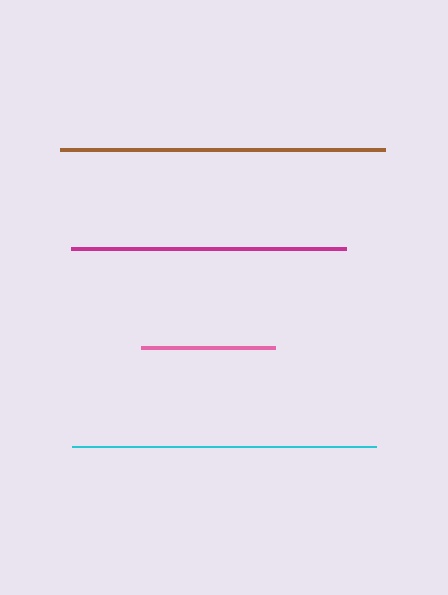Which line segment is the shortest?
The pink line is the shortest at approximately 134 pixels.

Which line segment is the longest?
The brown line is the longest at approximately 325 pixels.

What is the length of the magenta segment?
The magenta segment is approximately 275 pixels long.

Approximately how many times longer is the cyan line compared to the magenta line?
The cyan line is approximately 1.1 times the length of the magenta line.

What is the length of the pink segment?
The pink segment is approximately 134 pixels long.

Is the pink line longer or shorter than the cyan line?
The cyan line is longer than the pink line.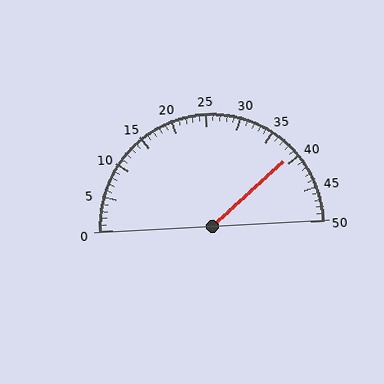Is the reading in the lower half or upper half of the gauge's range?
The reading is in the upper half of the range (0 to 50).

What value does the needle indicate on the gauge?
The needle indicates approximately 39.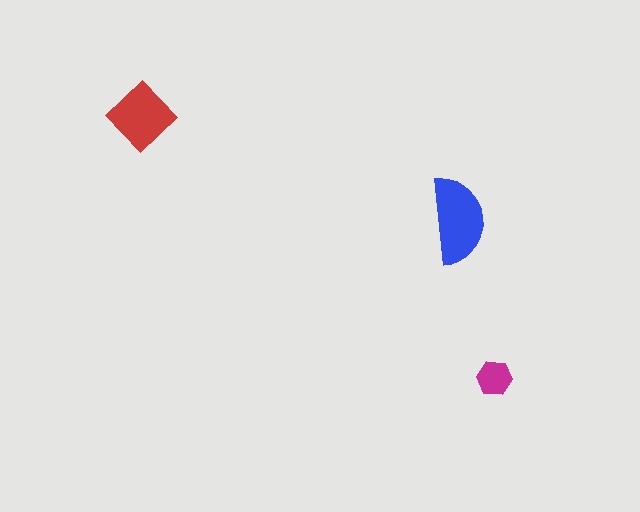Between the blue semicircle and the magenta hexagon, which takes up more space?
The blue semicircle.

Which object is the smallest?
The magenta hexagon.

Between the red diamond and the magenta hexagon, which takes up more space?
The red diamond.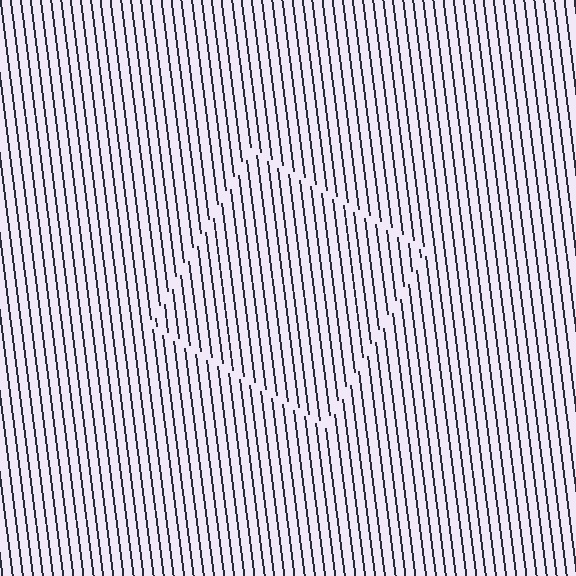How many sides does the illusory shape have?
4 sides — the line-ends trace a square.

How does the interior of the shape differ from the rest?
The interior of the shape contains the same grating, shifted by half a period — the contour is defined by the phase discontinuity where line-ends from the inner and outer gratings abut.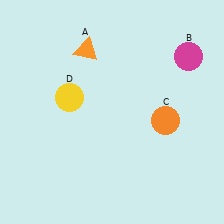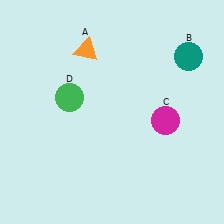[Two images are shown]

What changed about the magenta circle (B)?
In Image 1, B is magenta. In Image 2, it changed to teal.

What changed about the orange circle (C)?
In Image 1, C is orange. In Image 2, it changed to magenta.